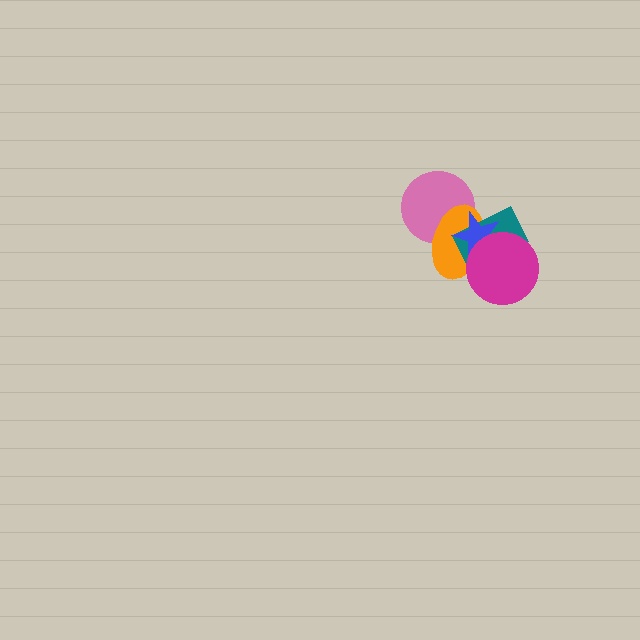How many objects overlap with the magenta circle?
3 objects overlap with the magenta circle.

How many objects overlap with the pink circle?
3 objects overlap with the pink circle.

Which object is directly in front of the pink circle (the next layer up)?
The orange ellipse is directly in front of the pink circle.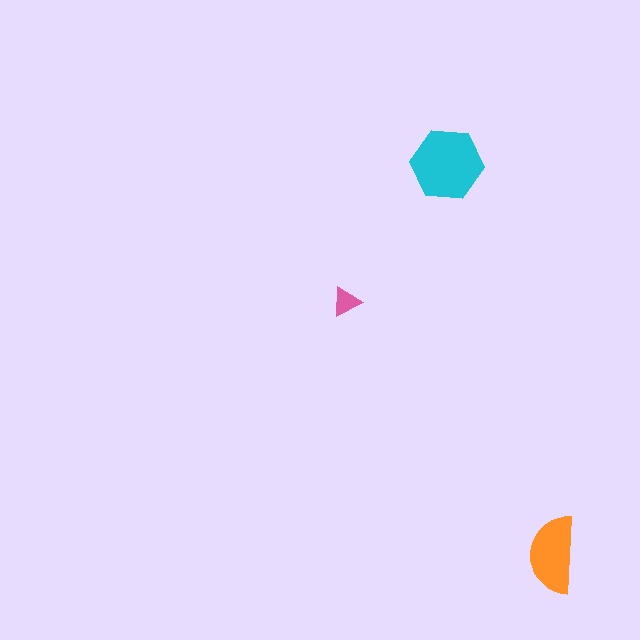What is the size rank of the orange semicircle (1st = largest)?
2nd.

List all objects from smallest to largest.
The pink triangle, the orange semicircle, the cyan hexagon.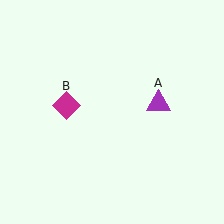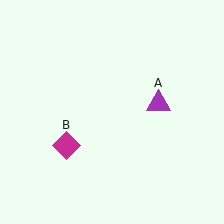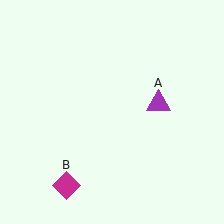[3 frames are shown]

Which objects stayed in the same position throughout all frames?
Purple triangle (object A) remained stationary.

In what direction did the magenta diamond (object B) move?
The magenta diamond (object B) moved down.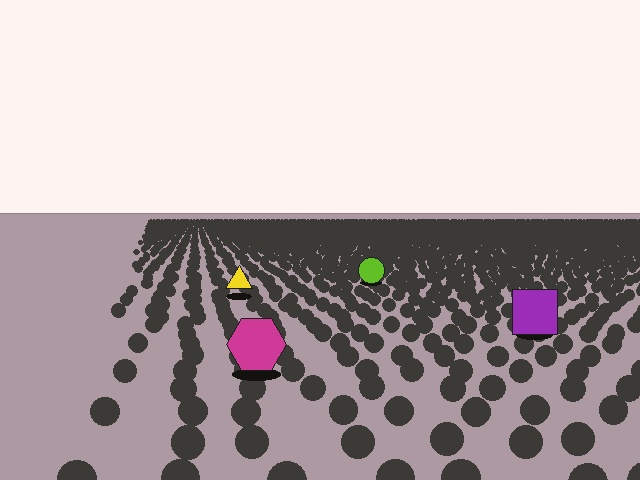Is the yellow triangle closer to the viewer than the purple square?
No. The purple square is closer — you can tell from the texture gradient: the ground texture is coarser near it.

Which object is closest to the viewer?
The magenta hexagon is closest. The texture marks near it are larger and more spread out.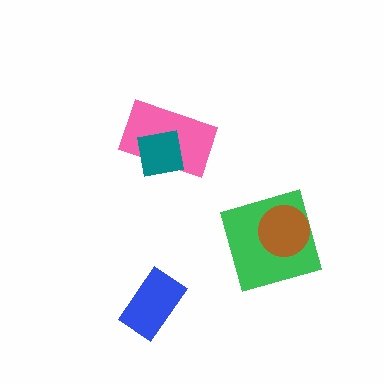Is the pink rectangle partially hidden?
Yes, it is partially covered by another shape.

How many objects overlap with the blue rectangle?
0 objects overlap with the blue rectangle.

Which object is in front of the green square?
The brown circle is in front of the green square.